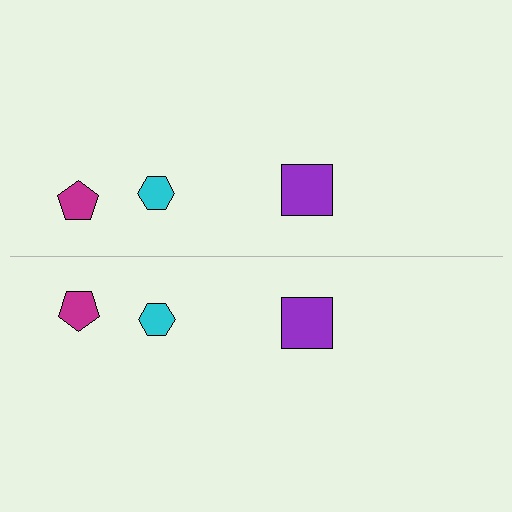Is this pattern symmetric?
Yes, this pattern has bilateral (reflection) symmetry.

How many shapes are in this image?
There are 6 shapes in this image.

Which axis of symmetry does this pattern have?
The pattern has a horizontal axis of symmetry running through the center of the image.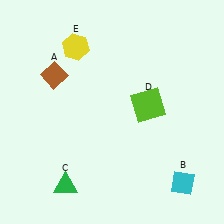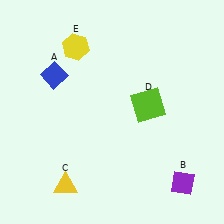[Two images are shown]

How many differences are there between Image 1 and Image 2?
There are 3 differences between the two images.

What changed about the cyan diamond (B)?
In Image 1, B is cyan. In Image 2, it changed to purple.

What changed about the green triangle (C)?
In Image 1, C is green. In Image 2, it changed to yellow.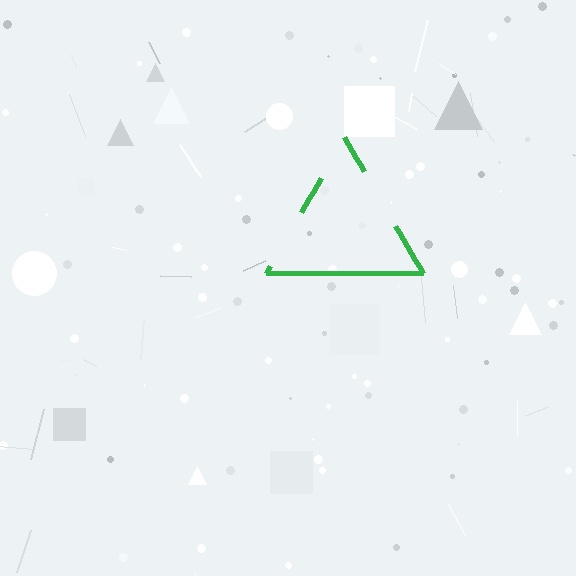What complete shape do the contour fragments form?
The contour fragments form a triangle.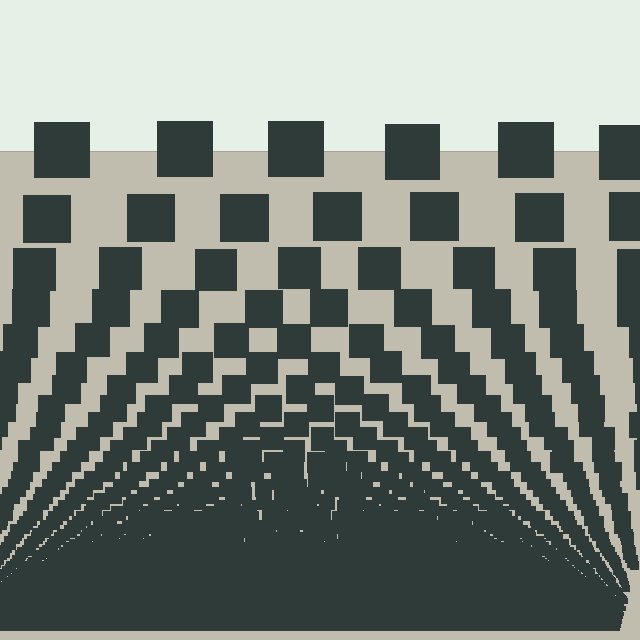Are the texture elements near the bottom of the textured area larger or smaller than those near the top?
Smaller. The gradient is inverted — elements near the bottom are smaller and denser.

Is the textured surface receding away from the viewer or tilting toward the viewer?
The surface appears to tilt toward the viewer. Texture elements get larger and sparser toward the top.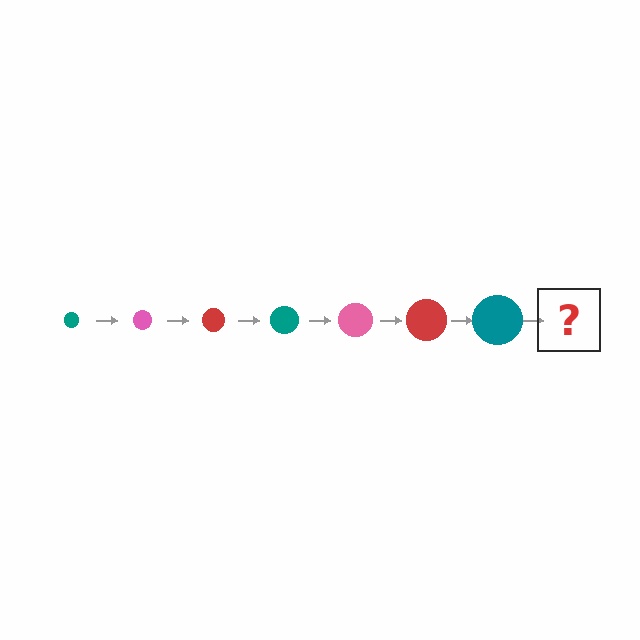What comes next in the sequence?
The next element should be a pink circle, larger than the previous one.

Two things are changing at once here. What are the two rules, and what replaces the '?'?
The two rules are that the circle grows larger each step and the color cycles through teal, pink, and red. The '?' should be a pink circle, larger than the previous one.